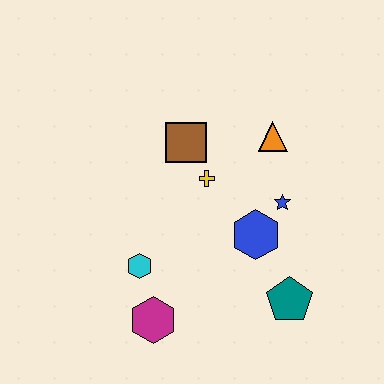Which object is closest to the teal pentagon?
The blue hexagon is closest to the teal pentagon.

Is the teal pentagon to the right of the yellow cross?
Yes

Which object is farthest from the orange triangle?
The magenta hexagon is farthest from the orange triangle.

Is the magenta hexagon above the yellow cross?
No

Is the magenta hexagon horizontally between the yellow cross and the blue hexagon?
No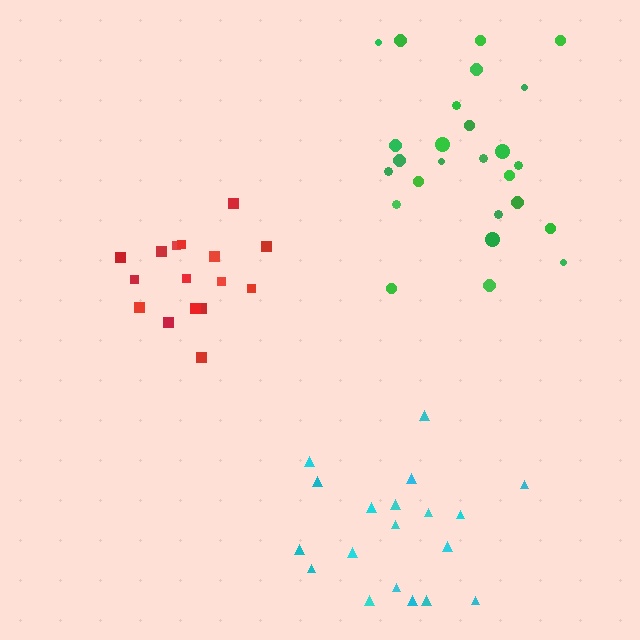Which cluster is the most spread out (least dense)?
Green.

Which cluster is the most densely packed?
Red.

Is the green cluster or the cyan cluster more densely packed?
Cyan.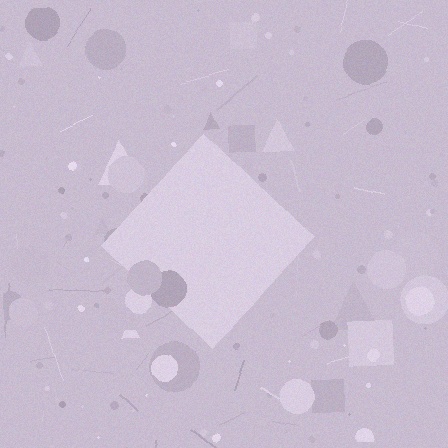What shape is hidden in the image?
A diamond is hidden in the image.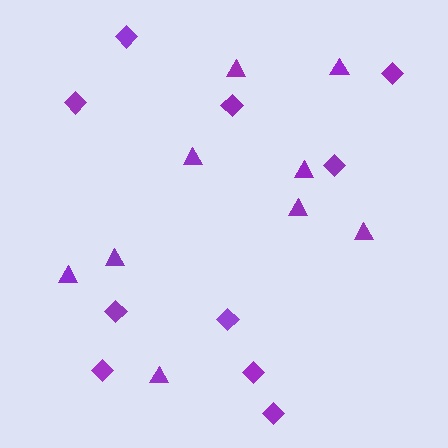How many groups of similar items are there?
There are 2 groups: one group of diamonds (10) and one group of triangles (9).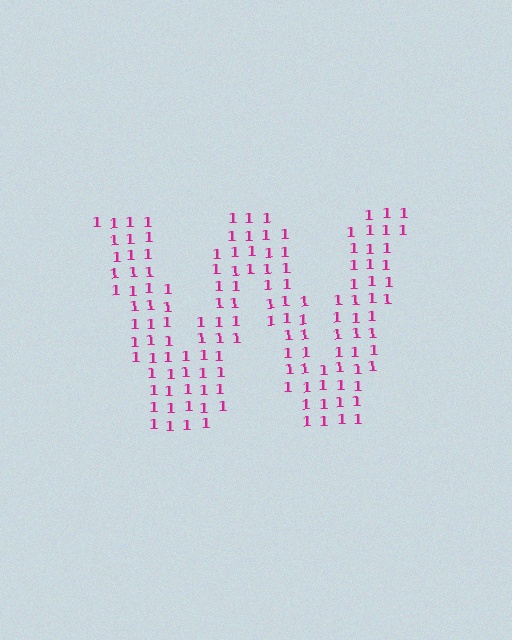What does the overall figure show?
The overall figure shows the letter W.